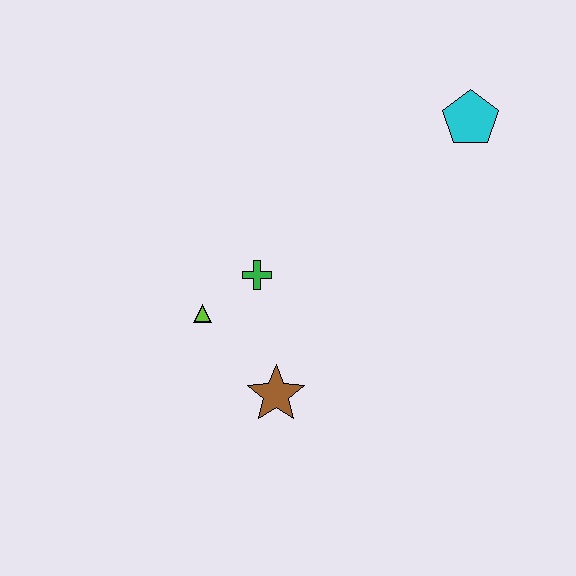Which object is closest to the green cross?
The lime triangle is closest to the green cross.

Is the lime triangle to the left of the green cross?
Yes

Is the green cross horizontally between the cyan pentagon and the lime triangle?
Yes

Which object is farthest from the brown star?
The cyan pentagon is farthest from the brown star.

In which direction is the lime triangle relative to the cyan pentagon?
The lime triangle is to the left of the cyan pentagon.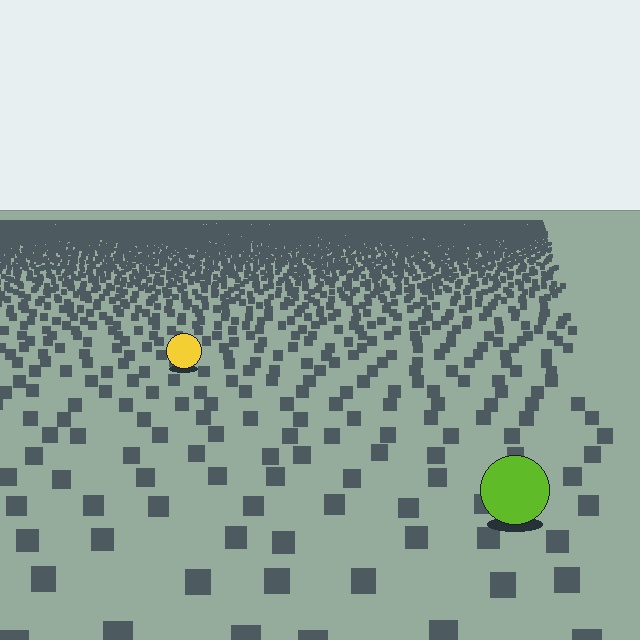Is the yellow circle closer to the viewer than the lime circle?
No. The lime circle is closer — you can tell from the texture gradient: the ground texture is coarser near it.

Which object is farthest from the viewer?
The yellow circle is farthest from the viewer. It appears smaller and the ground texture around it is denser.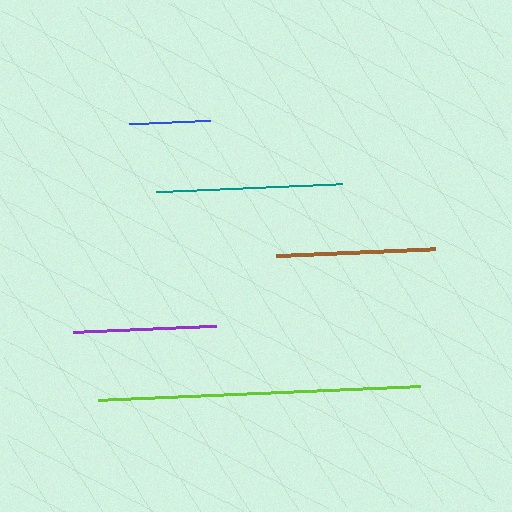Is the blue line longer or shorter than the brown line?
The brown line is longer than the blue line.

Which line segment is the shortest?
The blue line is the shortest at approximately 82 pixels.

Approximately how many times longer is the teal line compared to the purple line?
The teal line is approximately 1.3 times the length of the purple line.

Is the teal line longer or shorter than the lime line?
The lime line is longer than the teal line.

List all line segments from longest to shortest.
From longest to shortest: lime, teal, brown, purple, blue.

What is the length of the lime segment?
The lime segment is approximately 322 pixels long.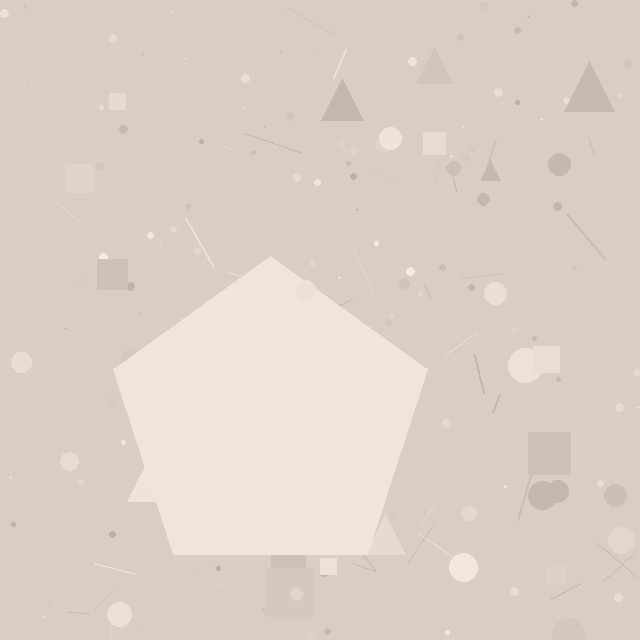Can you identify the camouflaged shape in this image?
The camouflaged shape is a pentagon.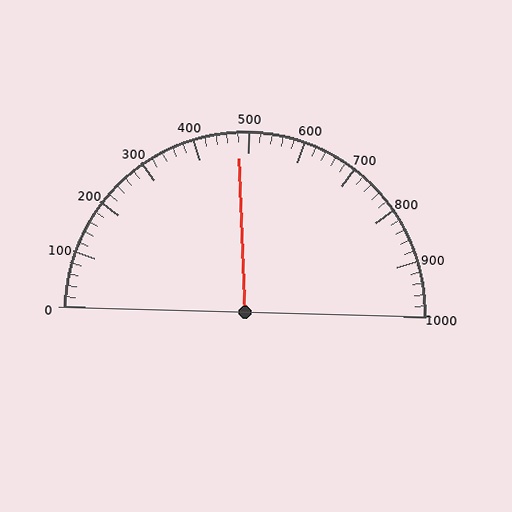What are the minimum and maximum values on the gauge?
The gauge ranges from 0 to 1000.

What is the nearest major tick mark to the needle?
The nearest major tick mark is 500.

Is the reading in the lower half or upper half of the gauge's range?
The reading is in the lower half of the range (0 to 1000).